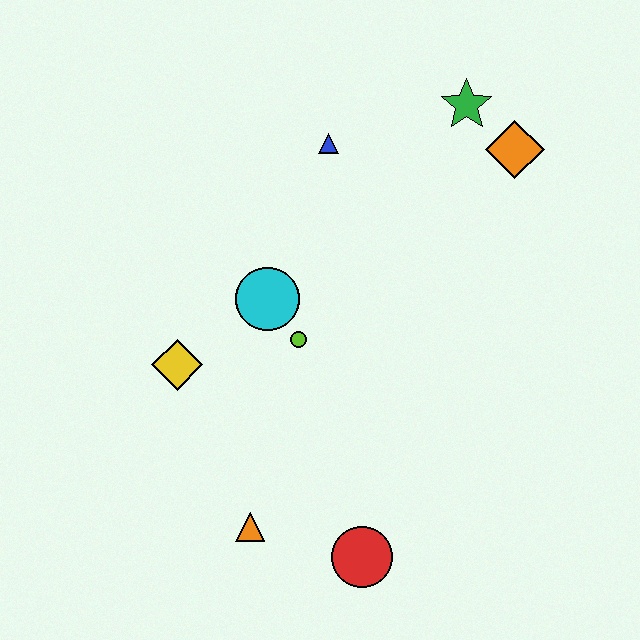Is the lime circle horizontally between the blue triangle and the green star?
No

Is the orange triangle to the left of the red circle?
Yes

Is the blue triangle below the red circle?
No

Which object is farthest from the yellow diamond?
The orange diamond is farthest from the yellow diamond.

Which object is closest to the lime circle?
The cyan circle is closest to the lime circle.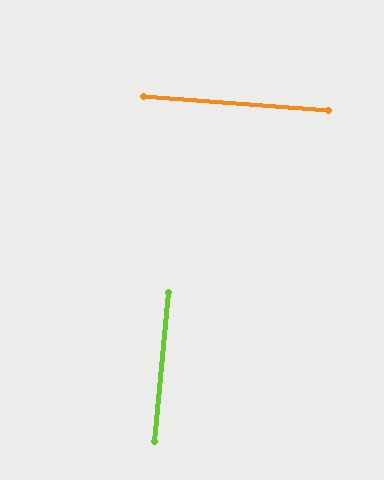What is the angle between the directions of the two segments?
Approximately 89 degrees.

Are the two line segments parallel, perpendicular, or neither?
Perpendicular — they meet at approximately 89°.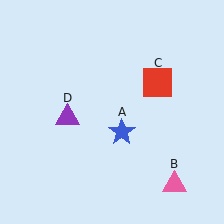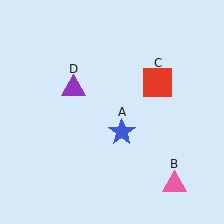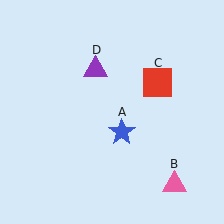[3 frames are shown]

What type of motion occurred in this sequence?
The purple triangle (object D) rotated clockwise around the center of the scene.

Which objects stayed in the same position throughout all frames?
Blue star (object A) and pink triangle (object B) and red square (object C) remained stationary.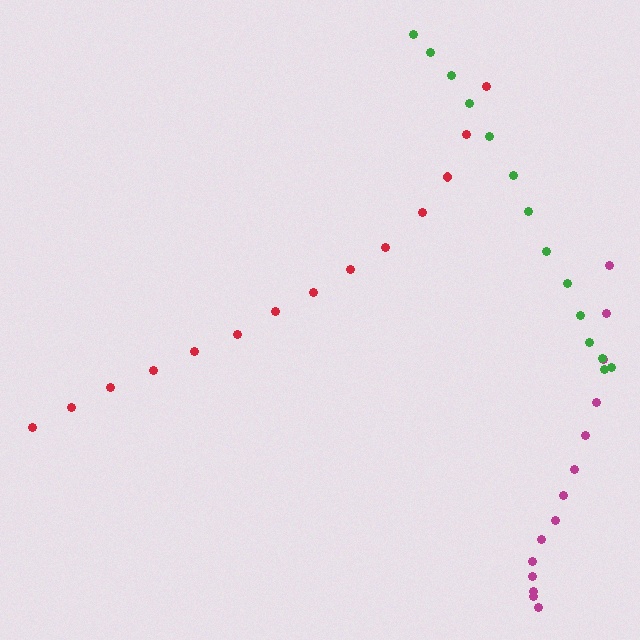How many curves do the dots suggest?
There are 3 distinct paths.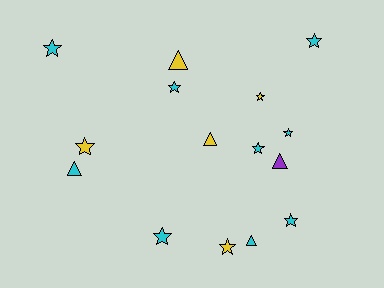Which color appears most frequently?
Cyan, with 9 objects.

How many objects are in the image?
There are 15 objects.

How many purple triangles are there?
There is 1 purple triangle.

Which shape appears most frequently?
Star, with 10 objects.